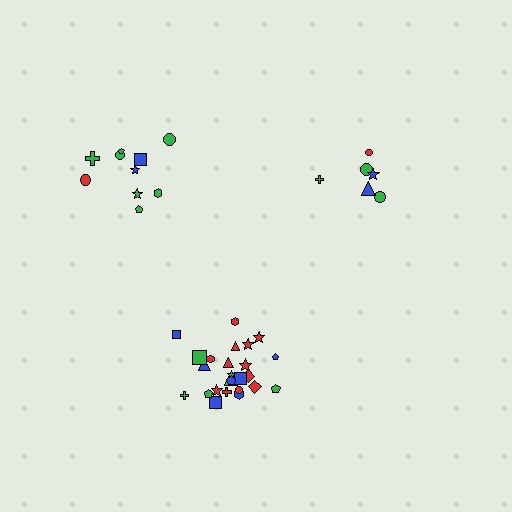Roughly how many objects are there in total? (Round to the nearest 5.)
Roughly 40 objects in total.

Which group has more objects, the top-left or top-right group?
The top-left group.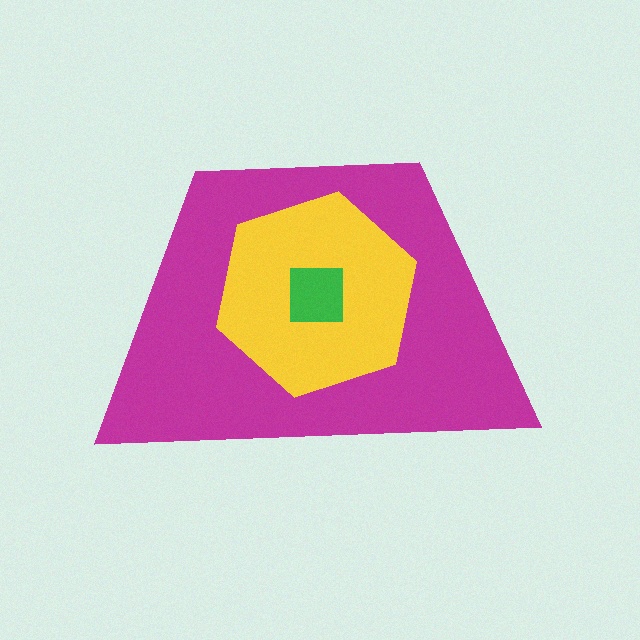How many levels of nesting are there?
3.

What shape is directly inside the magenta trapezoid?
The yellow hexagon.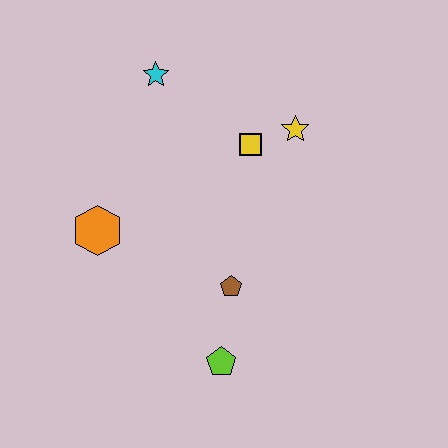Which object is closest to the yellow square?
The yellow star is closest to the yellow square.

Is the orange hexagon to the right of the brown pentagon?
No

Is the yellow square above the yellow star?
No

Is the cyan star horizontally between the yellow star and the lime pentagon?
No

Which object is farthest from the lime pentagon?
The cyan star is farthest from the lime pentagon.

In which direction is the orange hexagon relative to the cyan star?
The orange hexagon is below the cyan star.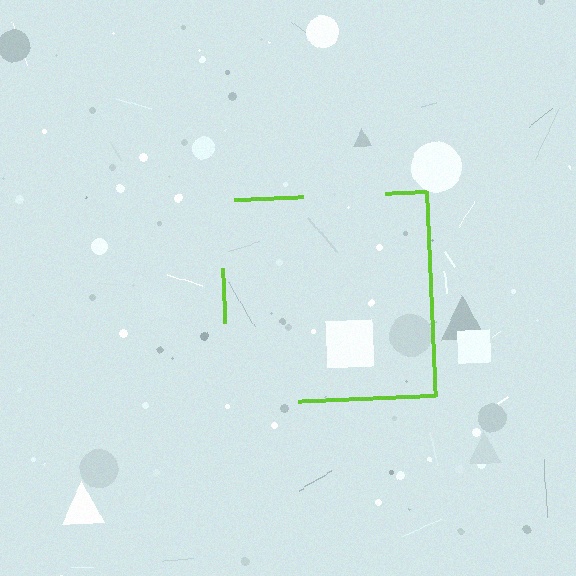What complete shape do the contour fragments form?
The contour fragments form a square.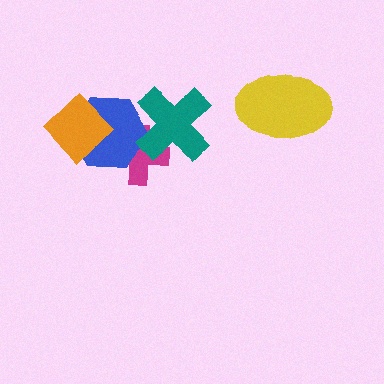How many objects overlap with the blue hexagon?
3 objects overlap with the blue hexagon.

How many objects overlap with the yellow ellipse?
0 objects overlap with the yellow ellipse.